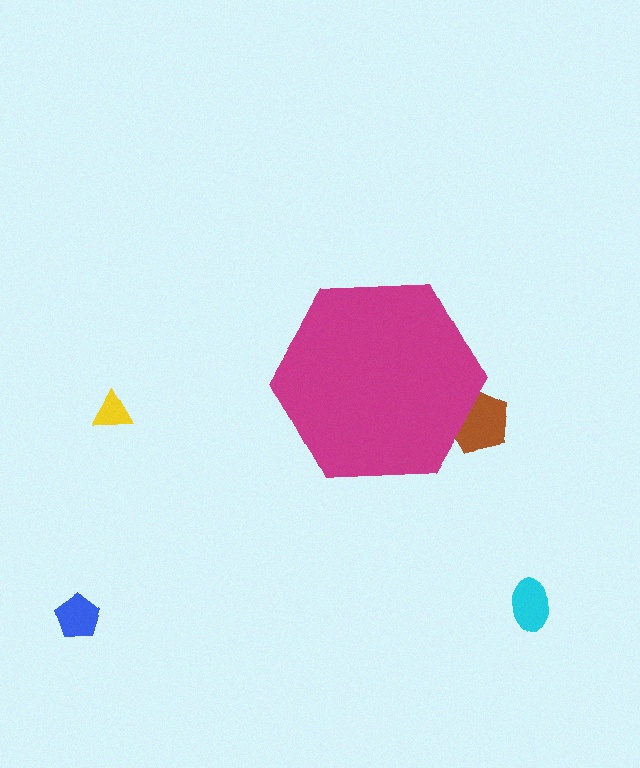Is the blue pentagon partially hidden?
No, the blue pentagon is fully visible.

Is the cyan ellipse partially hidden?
No, the cyan ellipse is fully visible.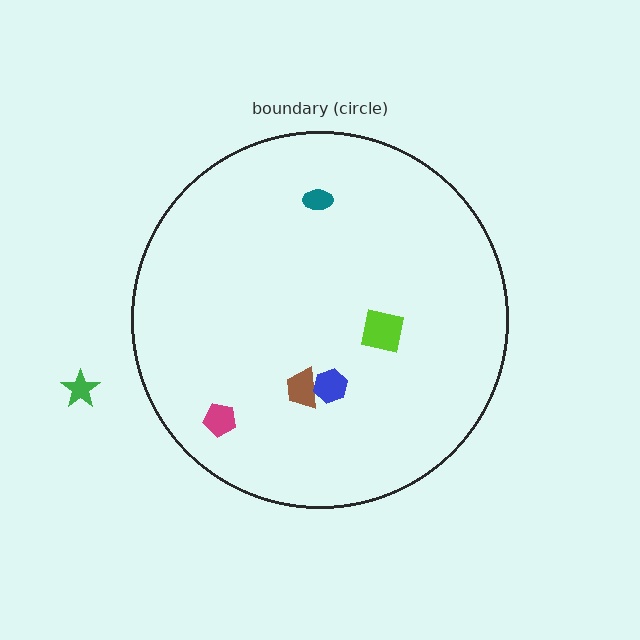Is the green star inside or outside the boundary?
Outside.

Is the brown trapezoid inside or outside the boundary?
Inside.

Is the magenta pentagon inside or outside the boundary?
Inside.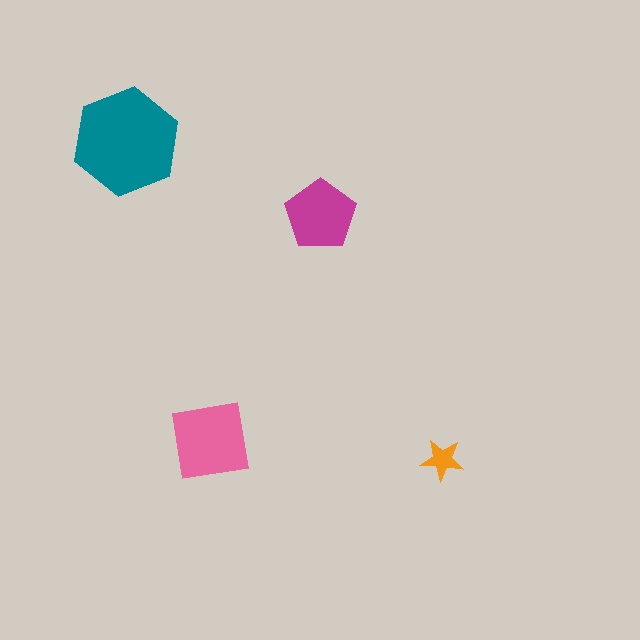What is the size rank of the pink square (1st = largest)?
2nd.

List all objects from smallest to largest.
The orange star, the magenta pentagon, the pink square, the teal hexagon.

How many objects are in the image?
There are 4 objects in the image.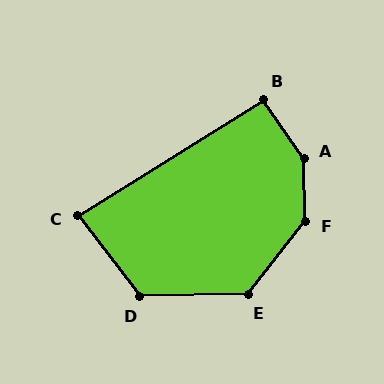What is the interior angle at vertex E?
Approximately 129 degrees (obtuse).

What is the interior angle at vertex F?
Approximately 141 degrees (obtuse).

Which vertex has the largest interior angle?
A, at approximately 147 degrees.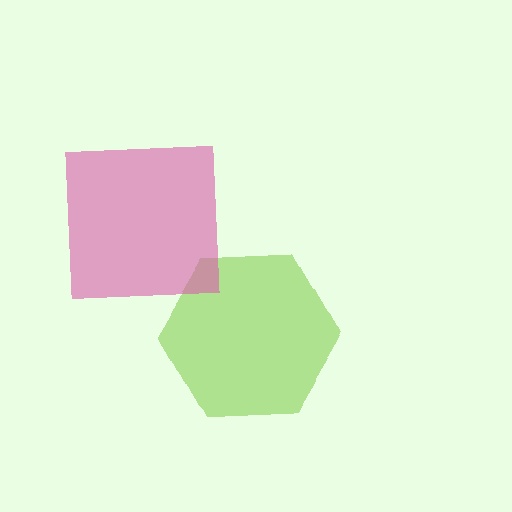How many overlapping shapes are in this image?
There are 2 overlapping shapes in the image.